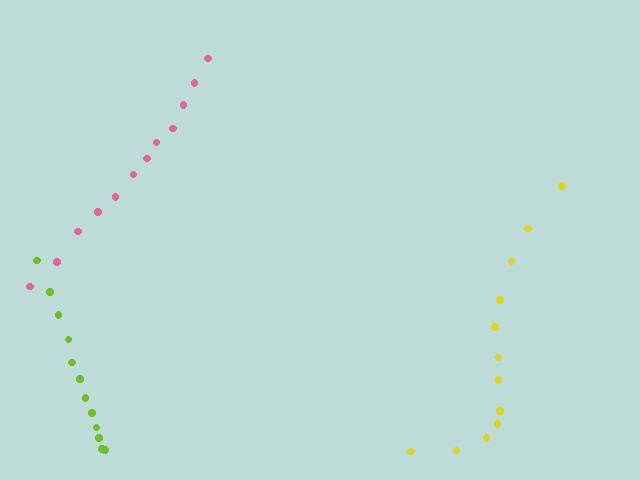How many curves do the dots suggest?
There are 3 distinct paths.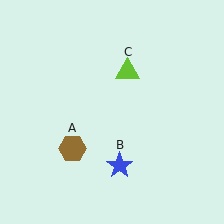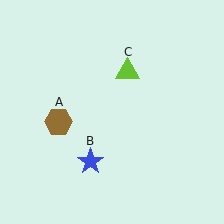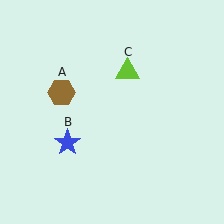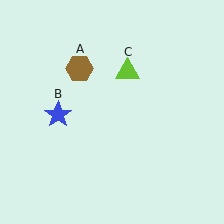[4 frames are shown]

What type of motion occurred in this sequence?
The brown hexagon (object A), blue star (object B) rotated clockwise around the center of the scene.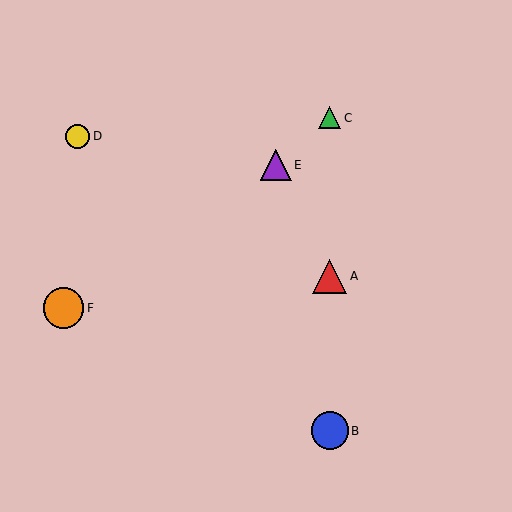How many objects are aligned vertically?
3 objects (A, B, C) are aligned vertically.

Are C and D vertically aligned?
No, C is at x≈330 and D is at x≈77.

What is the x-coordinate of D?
Object D is at x≈77.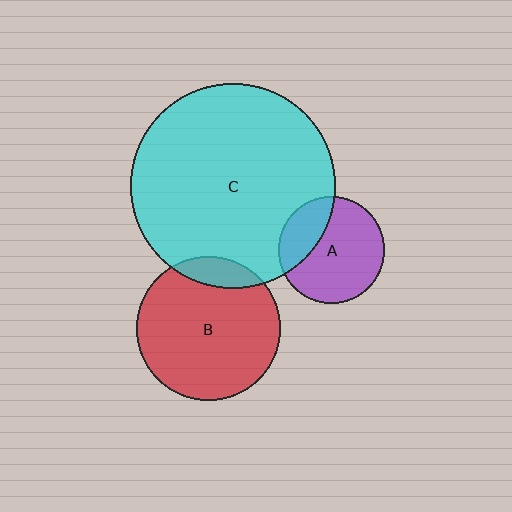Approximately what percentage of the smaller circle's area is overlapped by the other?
Approximately 10%.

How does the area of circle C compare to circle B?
Approximately 2.0 times.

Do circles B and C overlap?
Yes.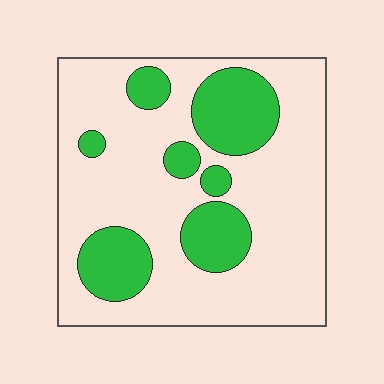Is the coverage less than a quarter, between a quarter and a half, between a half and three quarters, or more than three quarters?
Between a quarter and a half.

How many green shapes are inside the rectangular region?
7.